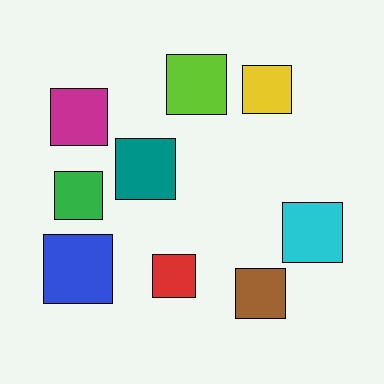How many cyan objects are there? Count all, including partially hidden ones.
There is 1 cyan object.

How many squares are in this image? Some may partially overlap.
There are 9 squares.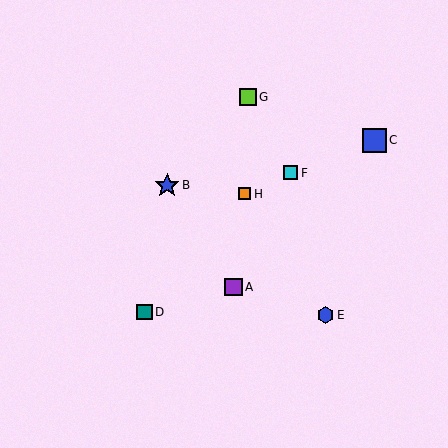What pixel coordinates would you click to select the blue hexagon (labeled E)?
Click at (326, 315) to select the blue hexagon E.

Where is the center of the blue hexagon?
The center of the blue hexagon is at (326, 315).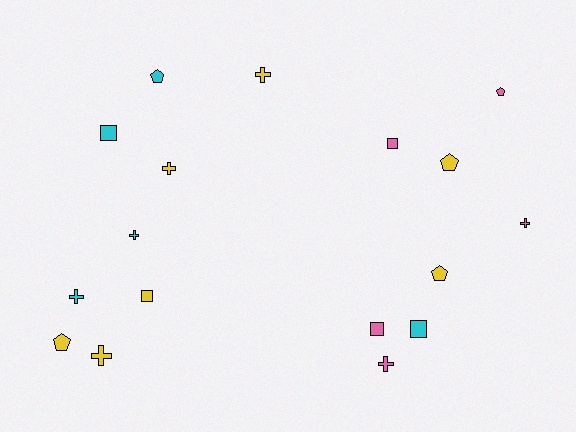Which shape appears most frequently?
Cross, with 7 objects.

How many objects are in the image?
There are 17 objects.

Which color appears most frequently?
Yellow, with 7 objects.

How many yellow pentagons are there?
There are 3 yellow pentagons.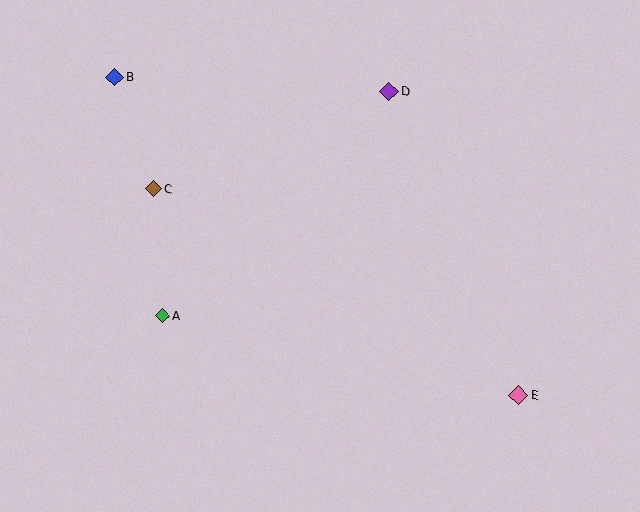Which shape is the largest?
The pink diamond (labeled E) is the largest.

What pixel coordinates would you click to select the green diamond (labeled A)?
Click at (163, 316) to select the green diamond A.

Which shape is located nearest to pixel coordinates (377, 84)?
The purple diamond (labeled D) at (389, 91) is nearest to that location.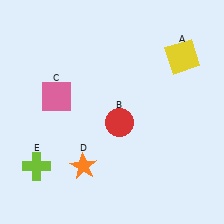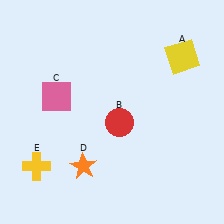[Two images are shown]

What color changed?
The cross (E) changed from lime in Image 1 to yellow in Image 2.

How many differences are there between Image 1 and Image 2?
There is 1 difference between the two images.